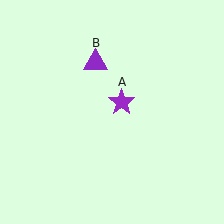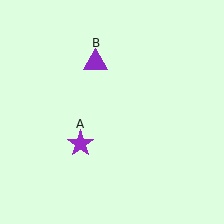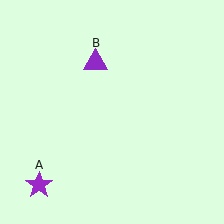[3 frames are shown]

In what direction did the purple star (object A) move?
The purple star (object A) moved down and to the left.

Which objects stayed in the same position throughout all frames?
Purple triangle (object B) remained stationary.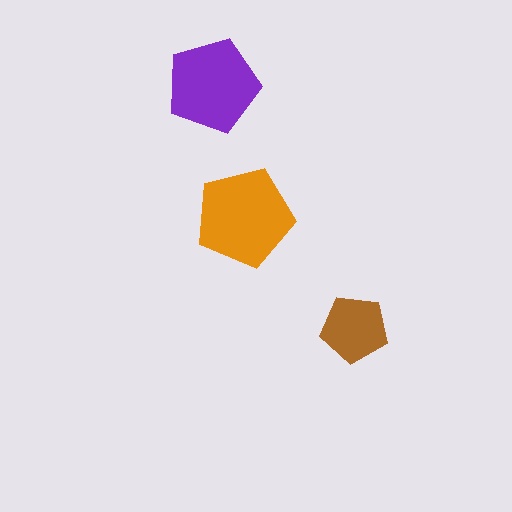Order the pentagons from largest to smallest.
the orange one, the purple one, the brown one.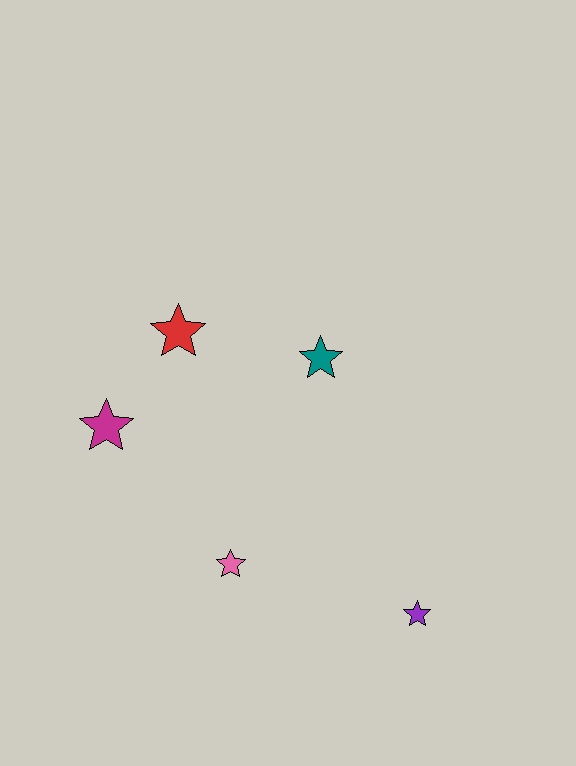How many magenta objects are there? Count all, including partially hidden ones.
There is 1 magenta object.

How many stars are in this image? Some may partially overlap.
There are 5 stars.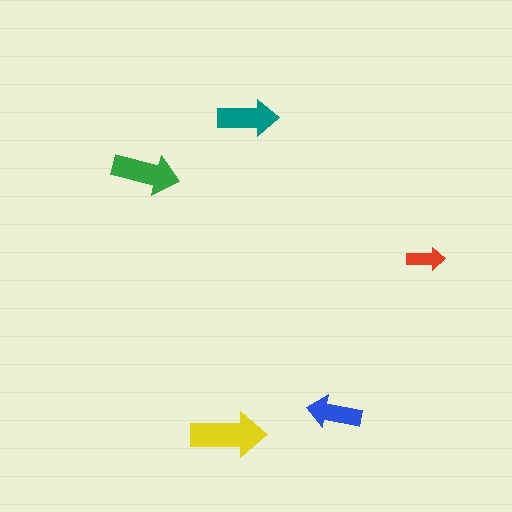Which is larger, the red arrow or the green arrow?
The green one.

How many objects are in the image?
There are 5 objects in the image.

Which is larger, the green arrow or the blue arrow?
The green one.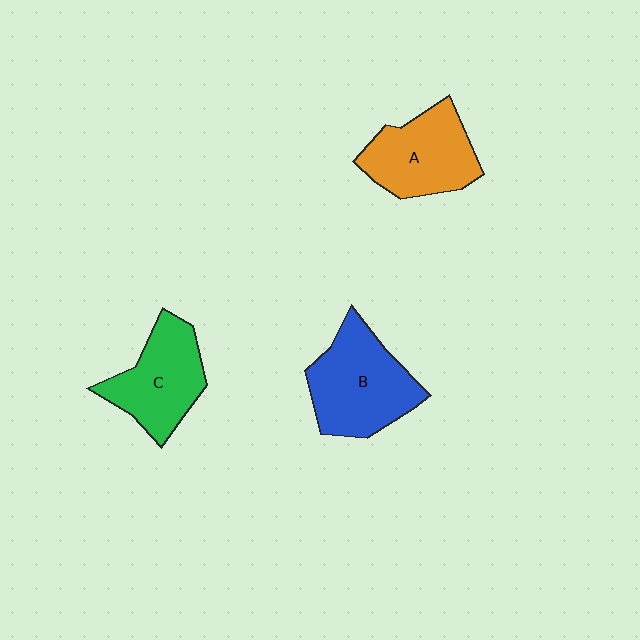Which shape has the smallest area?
Shape C (green).